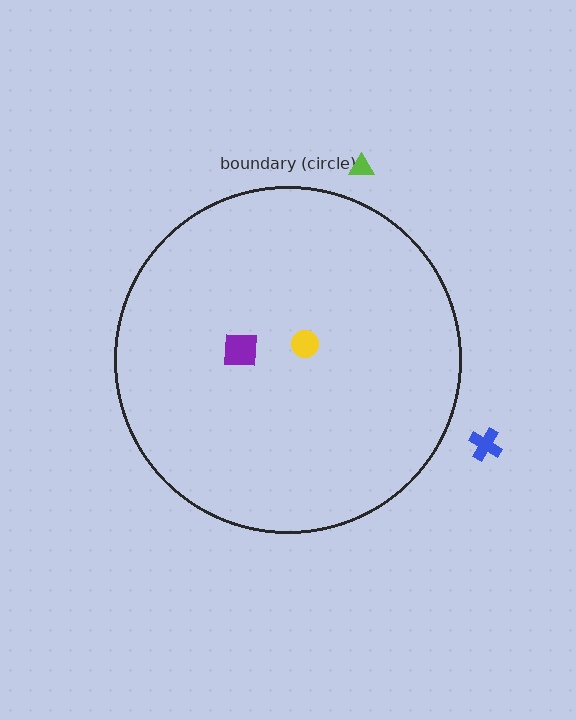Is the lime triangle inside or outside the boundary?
Outside.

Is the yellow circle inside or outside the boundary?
Inside.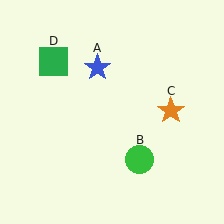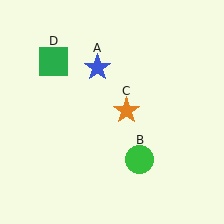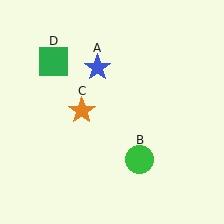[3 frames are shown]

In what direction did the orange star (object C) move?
The orange star (object C) moved left.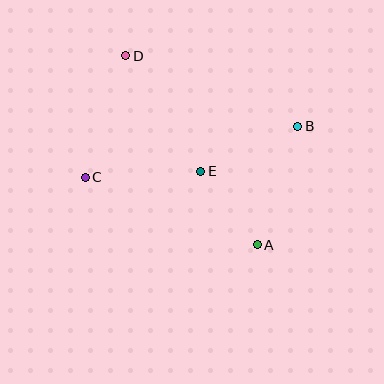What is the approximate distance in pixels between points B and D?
The distance between B and D is approximately 186 pixels.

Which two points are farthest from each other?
Points A and D are farthest from each other.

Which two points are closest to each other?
Points A and E are closest to each other.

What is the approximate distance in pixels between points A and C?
The distance between A and C is approximately 185 pixels.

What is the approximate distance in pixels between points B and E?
The distance between B and E is approximately 107 pixels.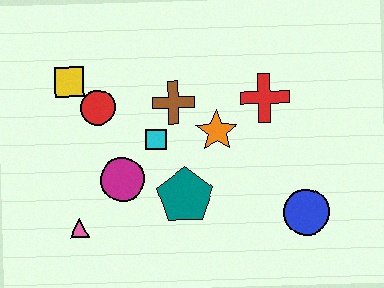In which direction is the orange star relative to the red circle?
The orange star is to the right of the red circle.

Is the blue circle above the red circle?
No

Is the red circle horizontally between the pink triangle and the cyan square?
Yes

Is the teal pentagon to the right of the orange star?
No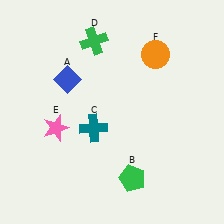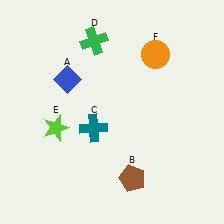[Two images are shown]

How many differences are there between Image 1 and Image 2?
There are 2 differences between the two images.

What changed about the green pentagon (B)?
In Image 1, B is green. In Image 2, it changed to brown.